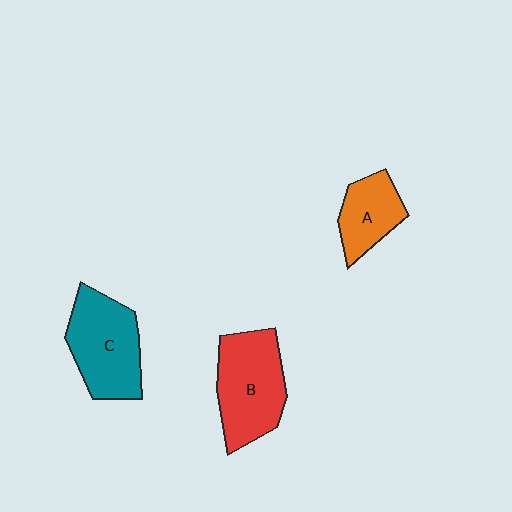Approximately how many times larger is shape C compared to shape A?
Approximately 1.6 times.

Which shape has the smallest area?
Shape A (orange).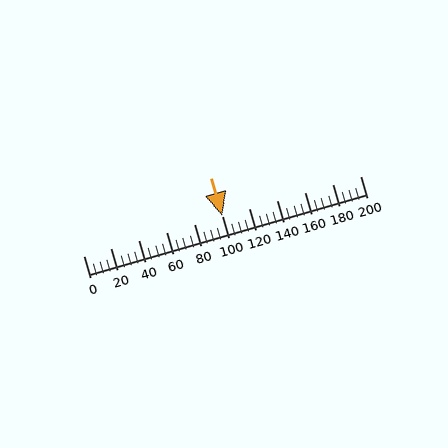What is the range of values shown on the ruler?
The ruler shows values from 0 to 200.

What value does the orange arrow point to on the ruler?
The orange arrow points to approximately 100.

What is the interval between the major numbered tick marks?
The major tick marks are spaced 20 units apart.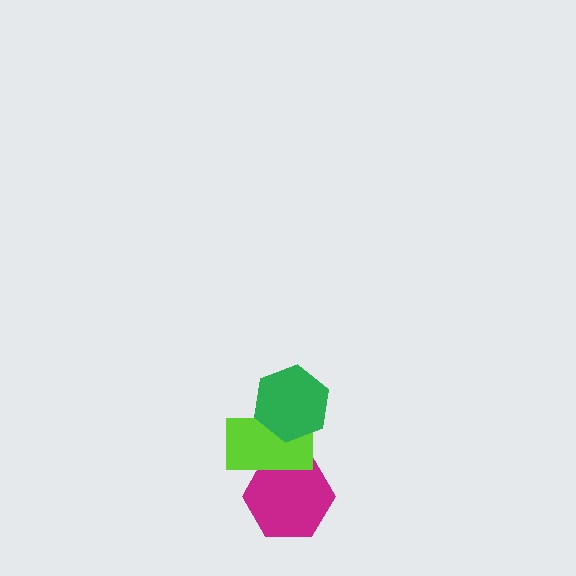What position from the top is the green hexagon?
The green hexagon is 1st from the top.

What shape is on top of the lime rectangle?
The green hexagon is on top of the lime rectangle.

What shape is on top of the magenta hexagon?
The lime rectangle is on top of the magenta hexagon.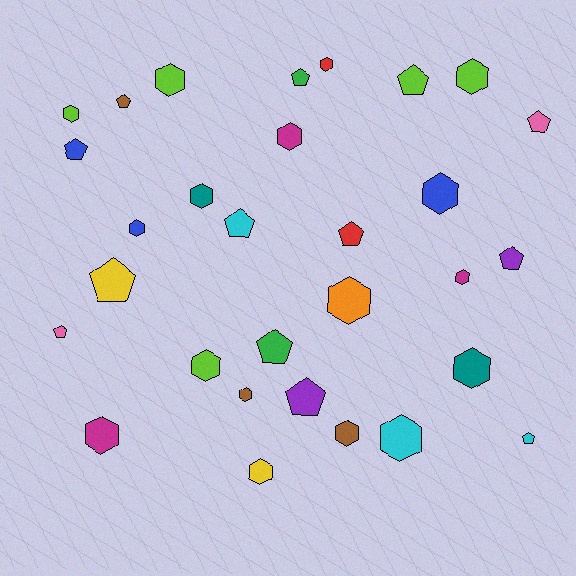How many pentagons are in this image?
There are 13 pentagons.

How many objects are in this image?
There are 30 objects.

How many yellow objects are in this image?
There are 2 yellow objects.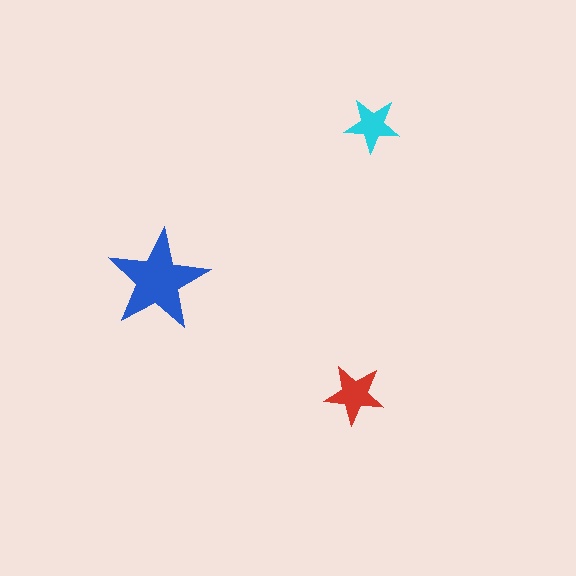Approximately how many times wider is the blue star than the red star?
About 1.5 times wider.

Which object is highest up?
The cyan star is topmost.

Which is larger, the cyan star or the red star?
The red one.